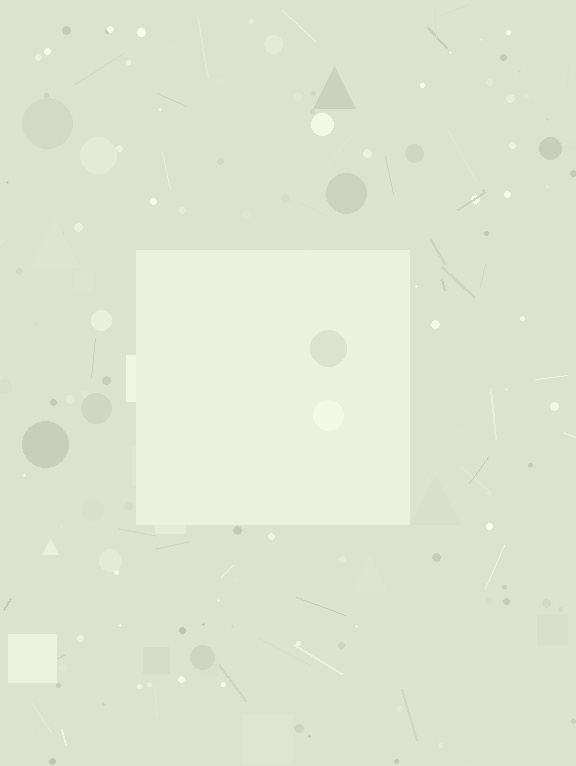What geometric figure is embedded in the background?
A square is embedded in the background.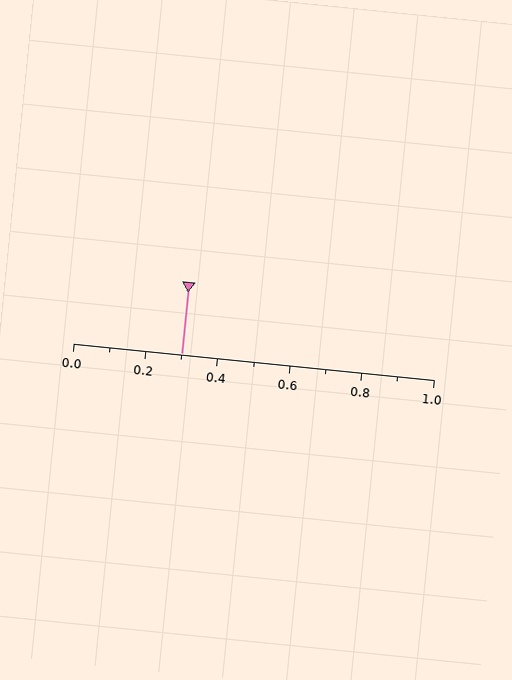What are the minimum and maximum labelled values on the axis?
The axis runs from 0.0 to 1.0.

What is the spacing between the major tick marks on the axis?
The major ticks are spaced 0.2 apart.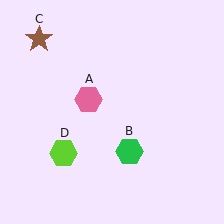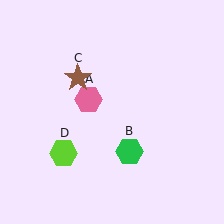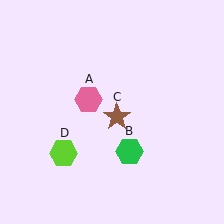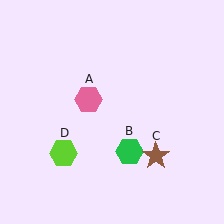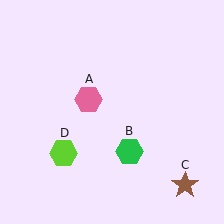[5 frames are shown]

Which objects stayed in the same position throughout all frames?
Pink hexagon (object A) and green hexagon (object B) and lime hexagon (object D) remained stationary.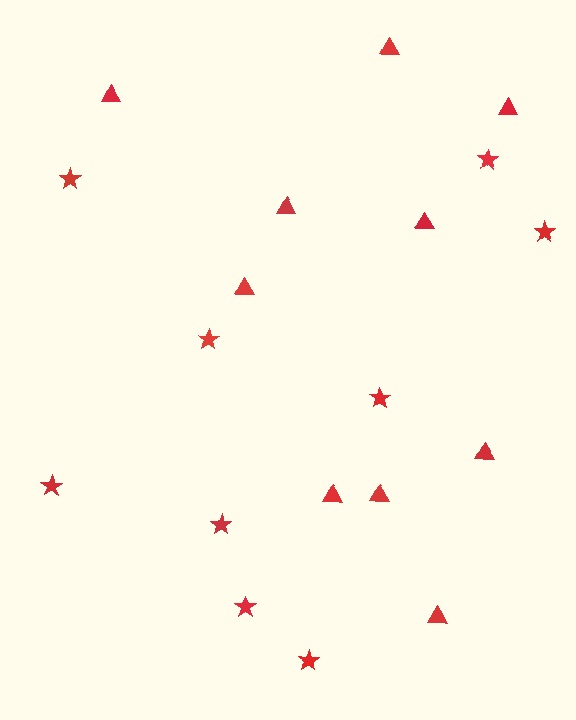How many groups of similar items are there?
There are 2 groups: one group of stars (9) and one group of triangles (10).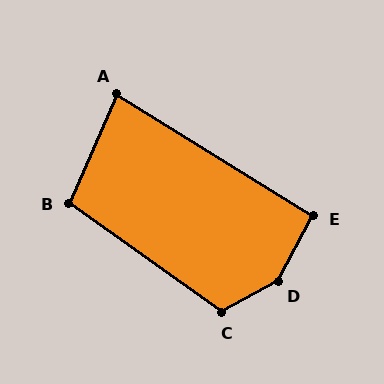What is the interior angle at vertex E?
Approximately 93 degrees (approximately right).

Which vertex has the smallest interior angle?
A, at approximately 82 degrees.